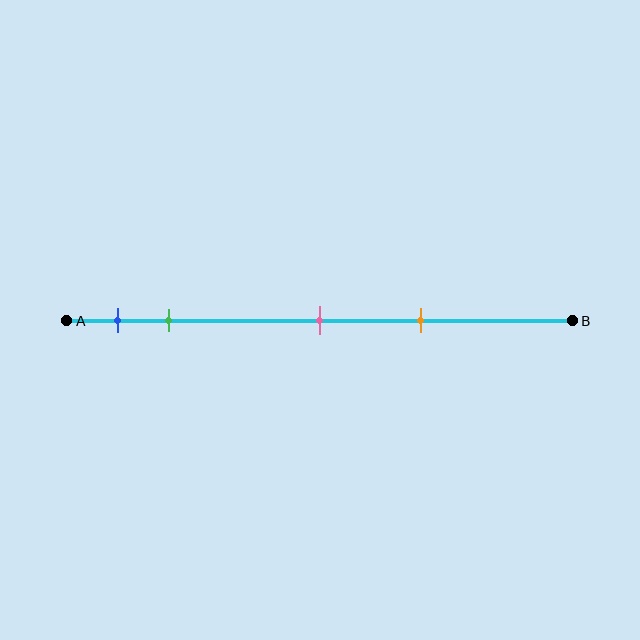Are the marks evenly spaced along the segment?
No, the marks are not evenly spaced.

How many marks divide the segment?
There are 4 marks dividing the segment.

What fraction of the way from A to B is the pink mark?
The pink mark is approximately 50% (0.5) of the way from A to B.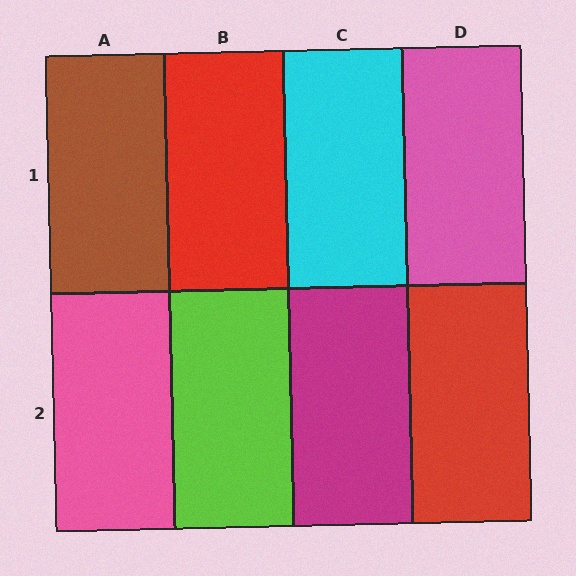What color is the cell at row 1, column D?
Pink.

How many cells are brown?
1 cell is brown.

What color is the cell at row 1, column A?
Brown.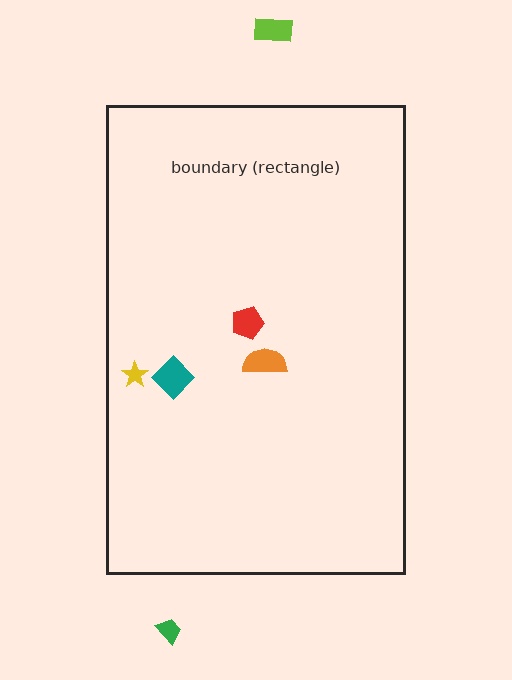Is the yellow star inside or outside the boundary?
Inside.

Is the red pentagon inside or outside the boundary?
Inside.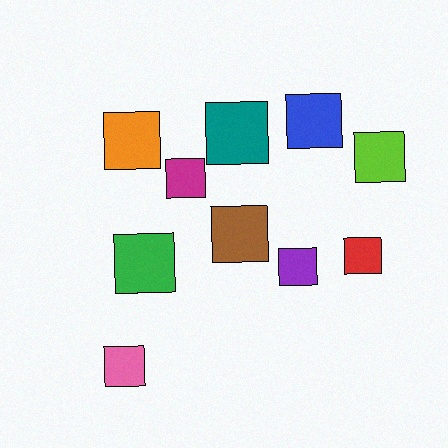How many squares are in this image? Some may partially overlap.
There are 10 squares.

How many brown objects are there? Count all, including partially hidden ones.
There is 1 brown object.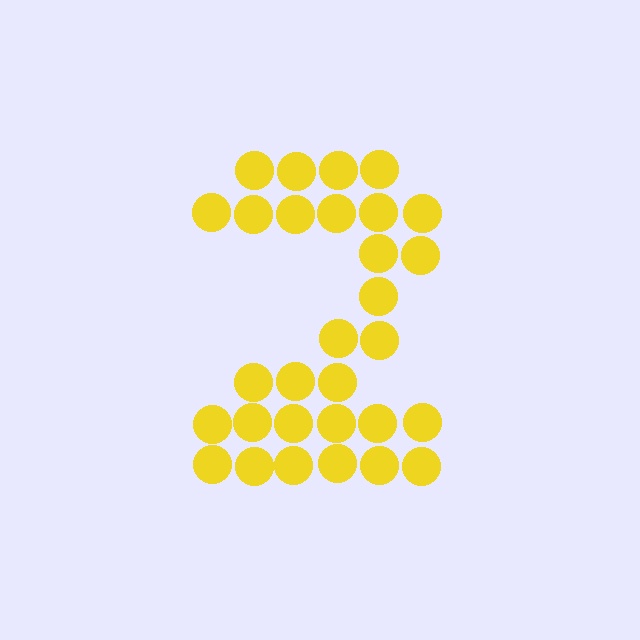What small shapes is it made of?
It is made of small circles.